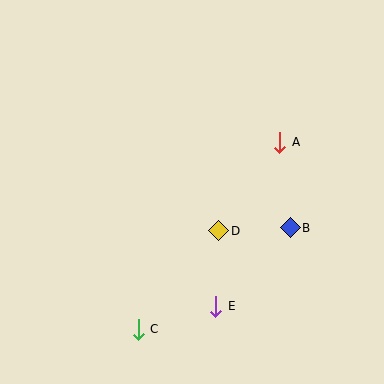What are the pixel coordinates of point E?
Point E is at (216, 306).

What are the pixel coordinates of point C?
Point C is at (138, 329).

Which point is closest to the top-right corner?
Point A is closest to the top-right corner.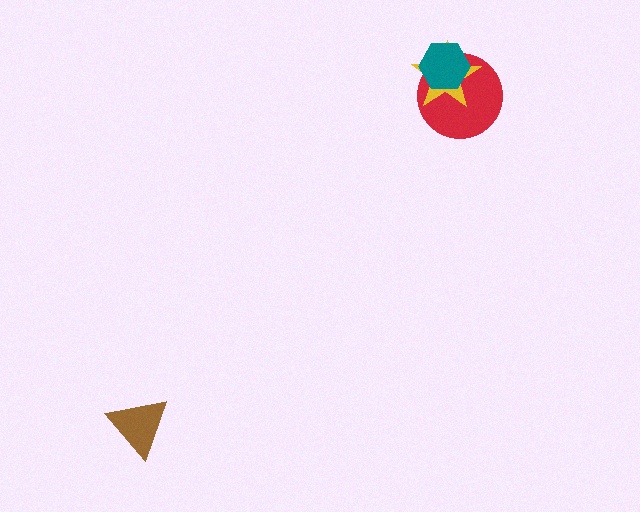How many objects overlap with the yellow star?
2 objects overlap with the yellow star.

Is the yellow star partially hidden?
Yes, it is partially covered by another shape.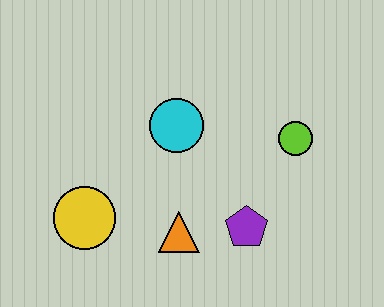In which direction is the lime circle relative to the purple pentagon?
The lime circle is above the purple pentagon.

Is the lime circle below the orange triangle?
No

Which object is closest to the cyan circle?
The orange triangle is closest to the cyan circle.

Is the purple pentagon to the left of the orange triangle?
No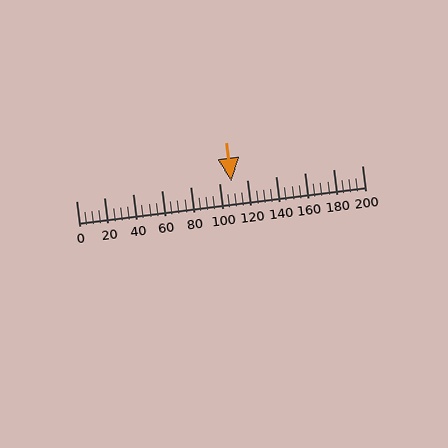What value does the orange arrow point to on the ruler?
The orange arrow points to approximately 109.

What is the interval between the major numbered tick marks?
The major tick marks are spaced 20 units apart.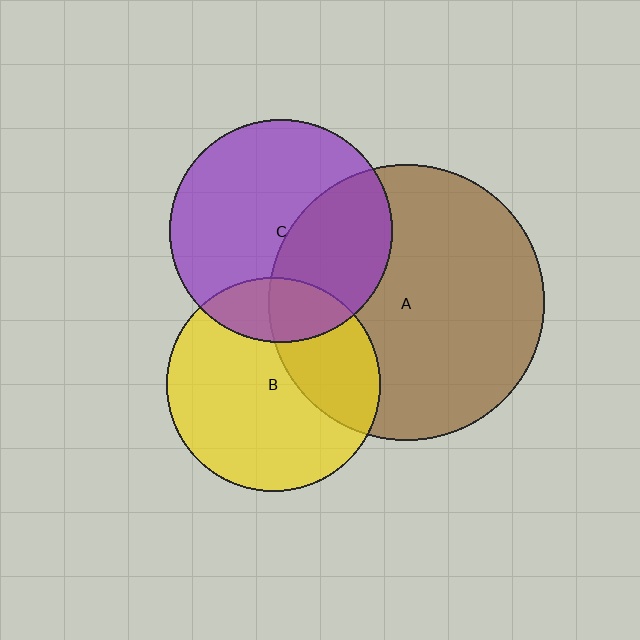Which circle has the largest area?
Circle A (brown).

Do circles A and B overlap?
Yes.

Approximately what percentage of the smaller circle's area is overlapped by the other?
Approximately 30%.